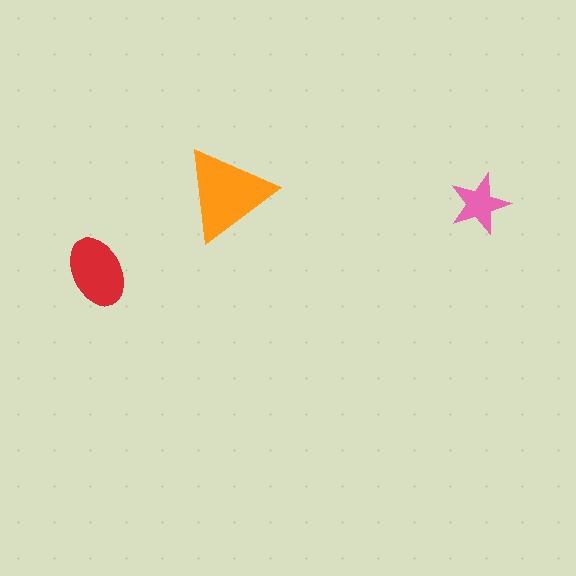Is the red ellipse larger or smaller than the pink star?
Larger.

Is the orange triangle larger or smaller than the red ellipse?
Larger.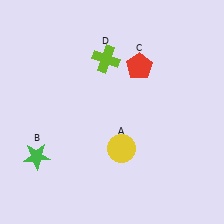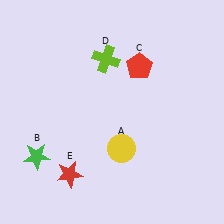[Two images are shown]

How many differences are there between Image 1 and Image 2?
There is 1 difference between the two images.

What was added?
A red star (E) was added in Image 2.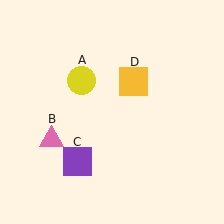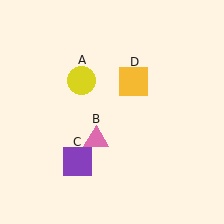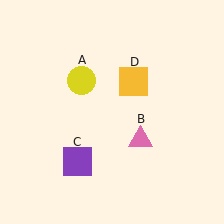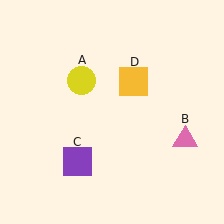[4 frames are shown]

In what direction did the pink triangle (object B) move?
The pink triangle (object B) moved right.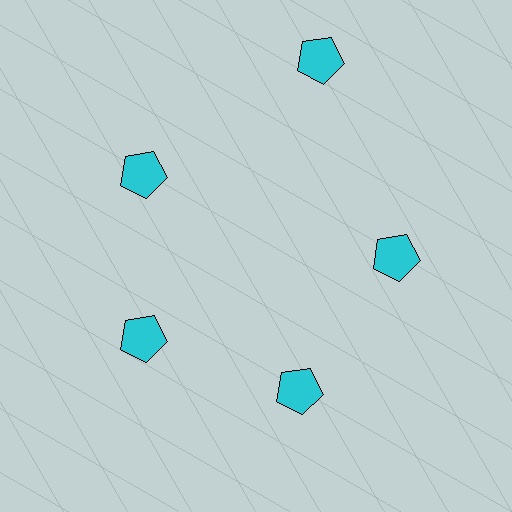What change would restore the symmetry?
The symmetry would be restored by moving it inward, back onto the ring so that all 5 pentagons sit at equal angles and equal distance from the center.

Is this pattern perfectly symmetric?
No. The 5 cyan pentagons are arranged in a ring, but one element near the 1 o'clock position is pushed outward from the center, breaking the 5-fold rotational symmetry.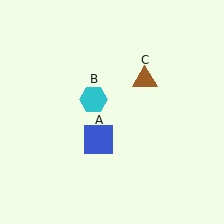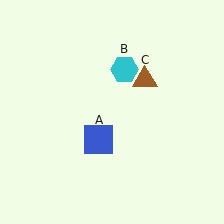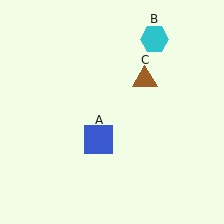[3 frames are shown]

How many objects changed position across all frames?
1 object changed position: cyan hexagon (object B).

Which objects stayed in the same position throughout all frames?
Blue square (object A) and brown triangle (object C) remained stationary.